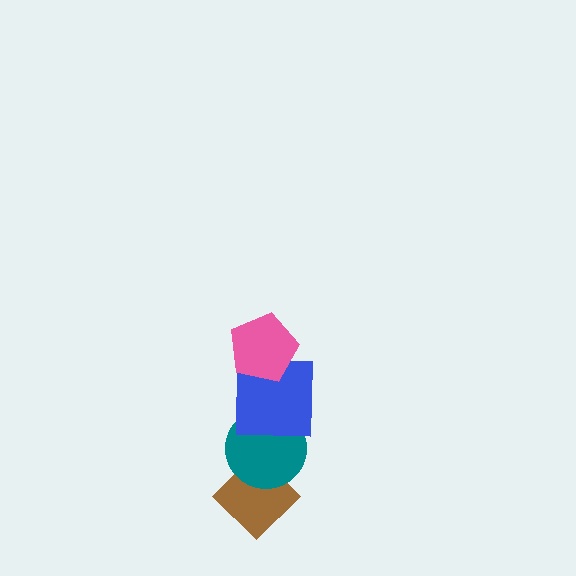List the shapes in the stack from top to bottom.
From top to bottom: the pink pentagon, the blue square, the teal circle, the brown diamond.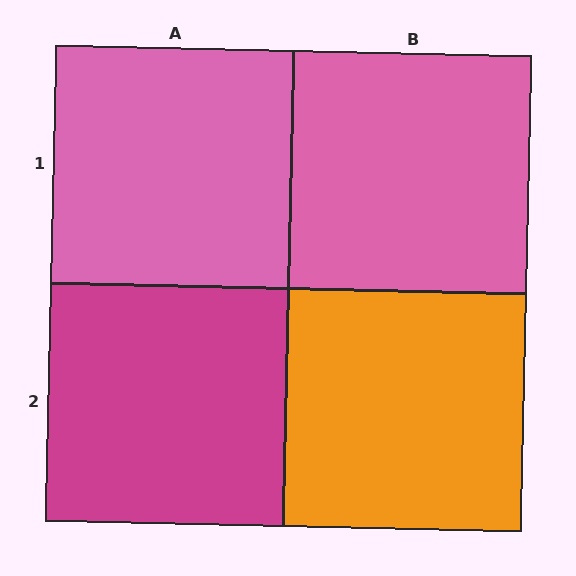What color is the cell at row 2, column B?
Orange.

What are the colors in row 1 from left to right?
Pink, pink.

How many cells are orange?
1 cell is orange.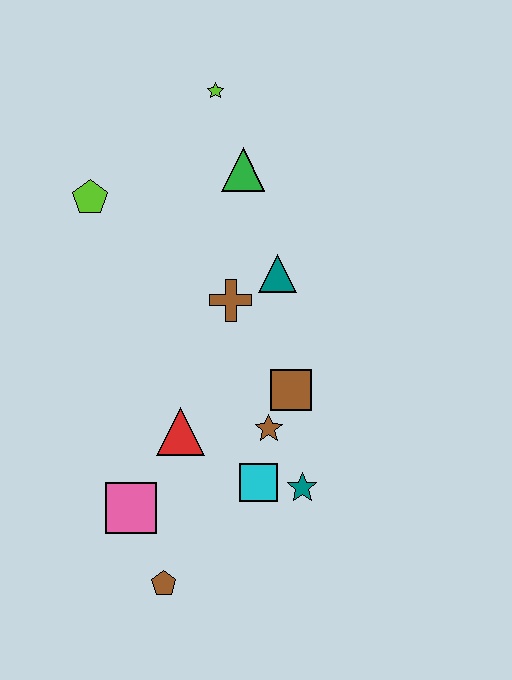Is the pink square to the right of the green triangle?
No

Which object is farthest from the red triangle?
The lime star is farthest from the red triangle.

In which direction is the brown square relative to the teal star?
The brown square is above the teal star.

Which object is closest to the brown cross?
The teal triangle is closest to the brown cross.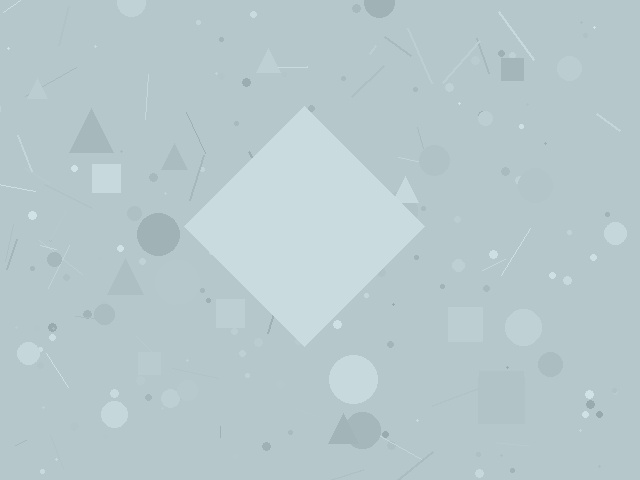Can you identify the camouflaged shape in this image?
The camouflaged shape is a diamond.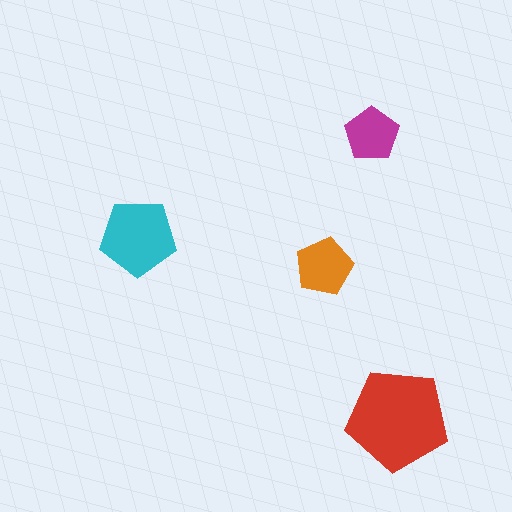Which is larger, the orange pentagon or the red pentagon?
The red one.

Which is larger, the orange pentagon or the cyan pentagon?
The cyan one.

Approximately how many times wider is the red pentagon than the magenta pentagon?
About 2 times wider.